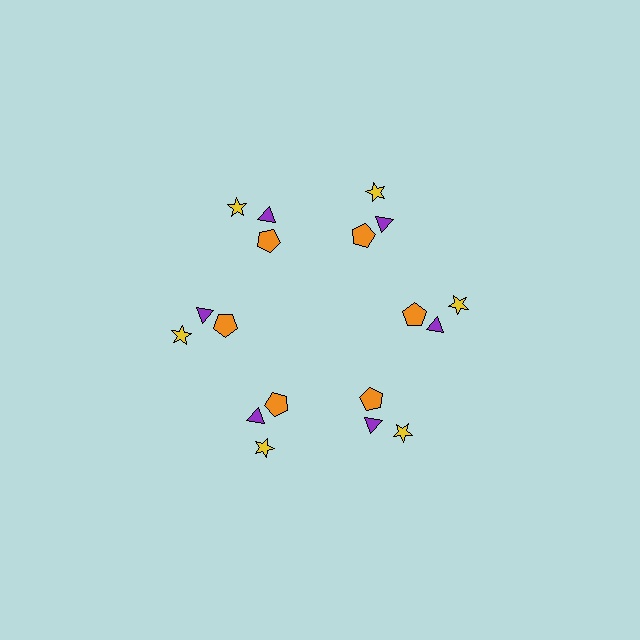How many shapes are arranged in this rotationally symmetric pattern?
There are 18 shapes, arranged in 6 groups of 3.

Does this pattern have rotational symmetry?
Yes, this pattern has 6-fold rotational symmetry. It looks the same after rotating 60 degrees around the center.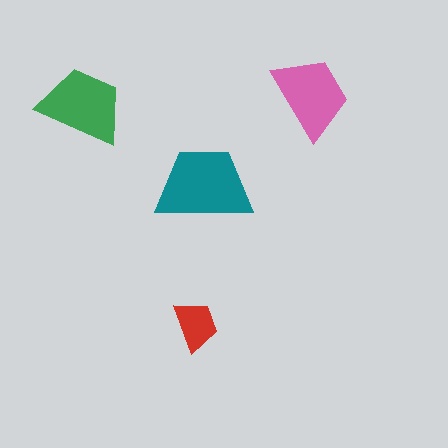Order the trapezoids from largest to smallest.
the teal one, the green one, the pink one, the red one.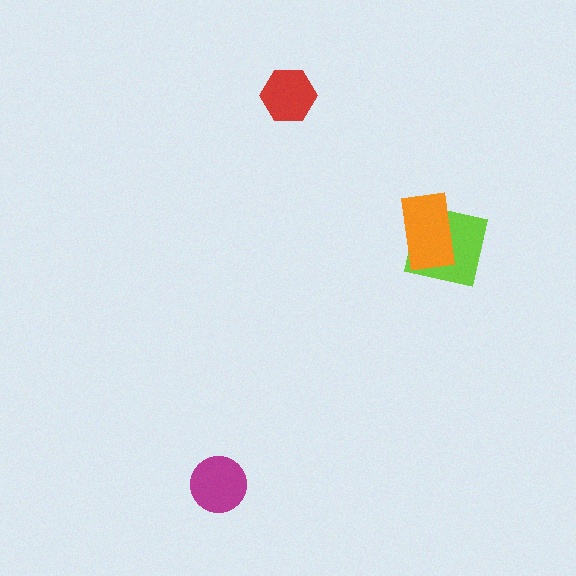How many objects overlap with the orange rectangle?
1 object overlaps with the orange rectangle.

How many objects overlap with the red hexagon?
0 objects overlap with the red hexagon.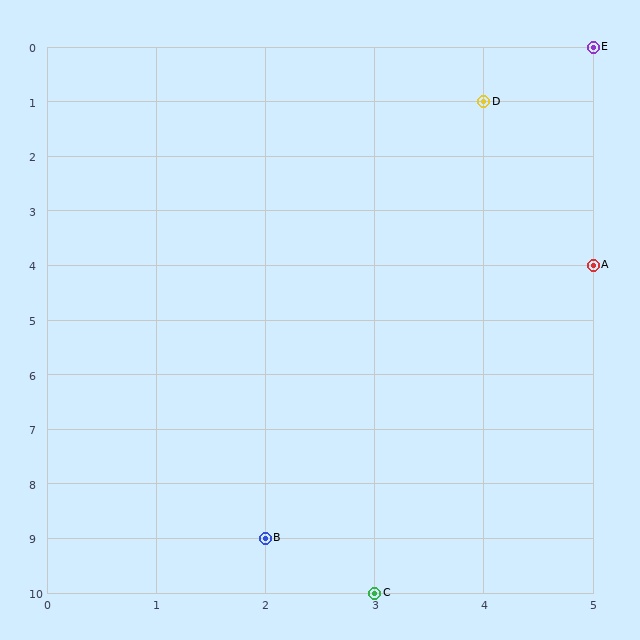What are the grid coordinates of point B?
Point B is at grid coordinates (2, 9).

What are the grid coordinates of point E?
Point E is at grid coordinates (5, 0).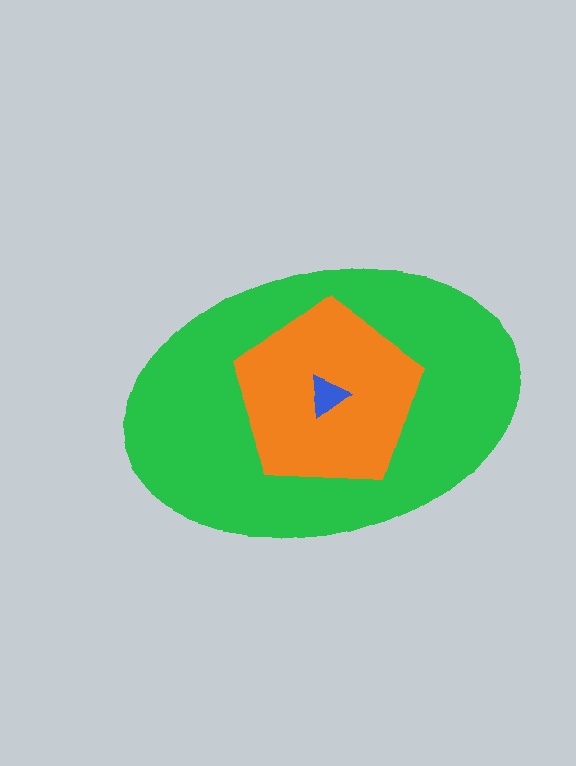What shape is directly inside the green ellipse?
The orange pentagon.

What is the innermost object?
The blue triangle.